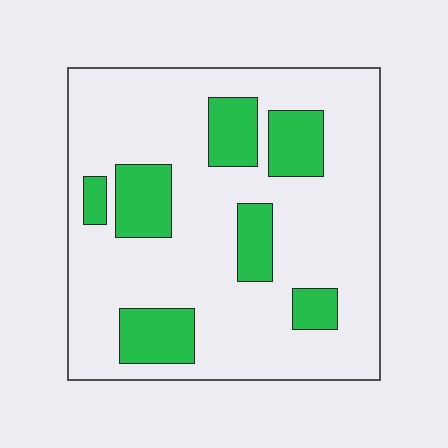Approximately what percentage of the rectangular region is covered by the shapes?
Approximately 20%.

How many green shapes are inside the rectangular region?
7.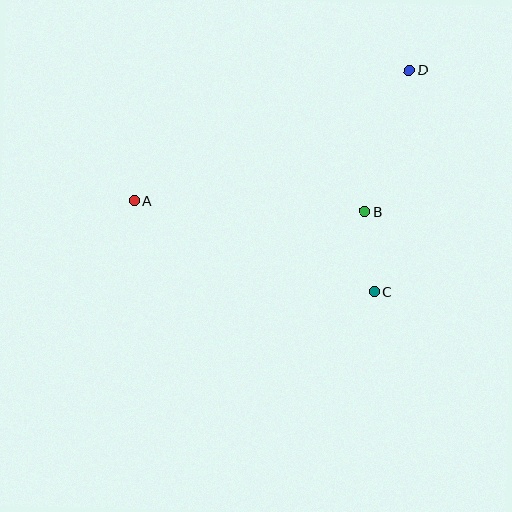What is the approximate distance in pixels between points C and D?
The distance between C and D is approximately 224 pixels.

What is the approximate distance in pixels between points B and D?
The distance between B and D is approximately 148 pixels.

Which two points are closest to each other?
Points B and C are closest to each other.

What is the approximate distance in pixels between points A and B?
The distance between A and B is approximately 231 pixels.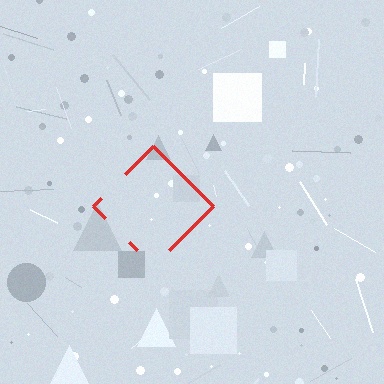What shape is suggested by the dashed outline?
The dashed outline suggests a diamond.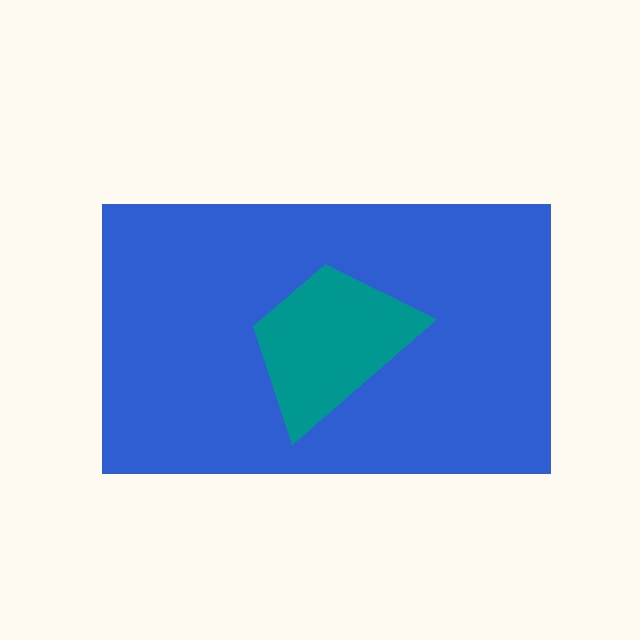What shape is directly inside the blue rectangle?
The teal trapezoid.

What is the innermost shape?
The teal trapezoid.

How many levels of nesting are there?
2.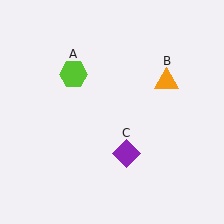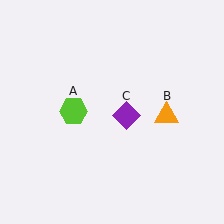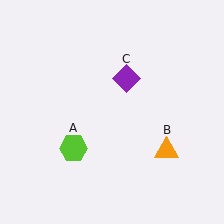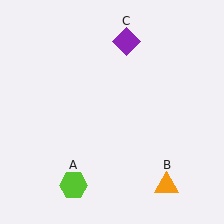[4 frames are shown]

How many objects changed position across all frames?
3 objects changed position: lime hexagon (object A), orange triangle (object B), purple diamond (object C).